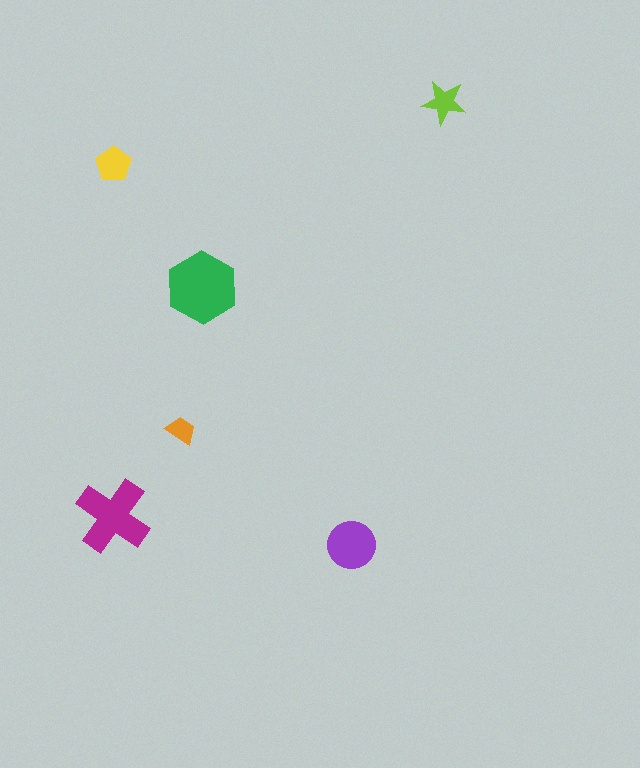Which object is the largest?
The green hexagon.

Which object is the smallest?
The orange trapezoid.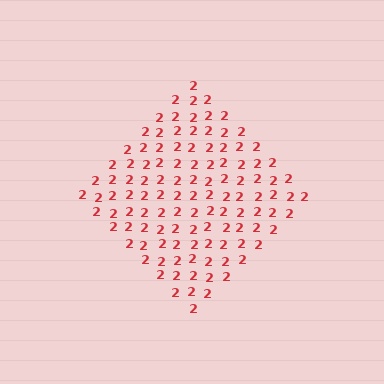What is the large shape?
The large shape is a diamond.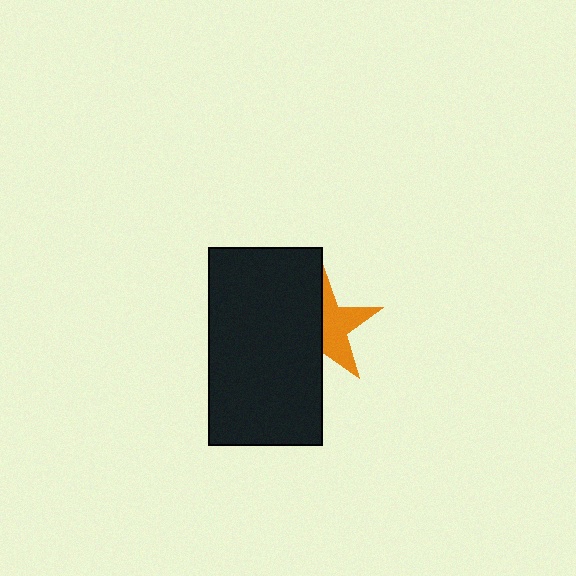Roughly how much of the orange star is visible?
About half of it is visible (roughly 48%).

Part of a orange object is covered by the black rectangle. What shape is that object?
It is a star.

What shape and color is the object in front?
The object in front is a black rectangle.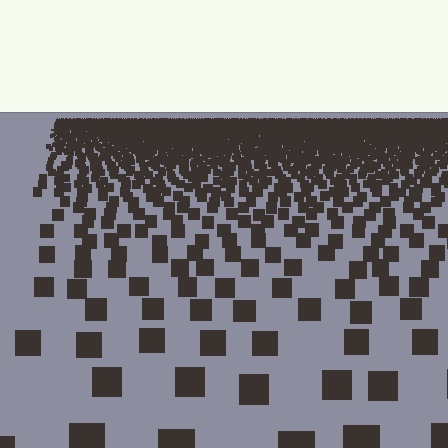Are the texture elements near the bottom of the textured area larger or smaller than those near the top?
Larger. Near the bottom, elements are closer to the viewer and appear at a bigger on-screen size.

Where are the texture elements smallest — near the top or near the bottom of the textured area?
Near the top.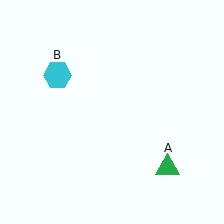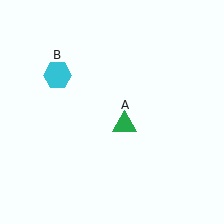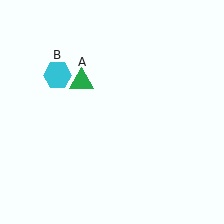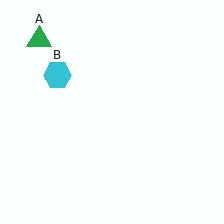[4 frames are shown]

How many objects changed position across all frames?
1 object changed position: green triangle (object A).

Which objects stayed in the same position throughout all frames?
Cyan hexagon (object B) remained stationary.